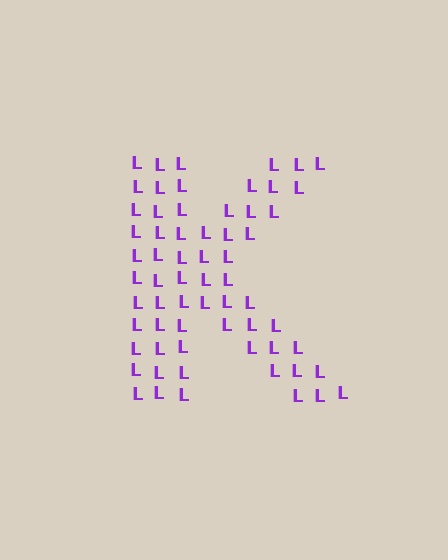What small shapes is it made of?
It is made of small letter L's.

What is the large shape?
The large shape is the letter K.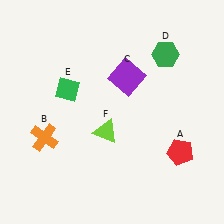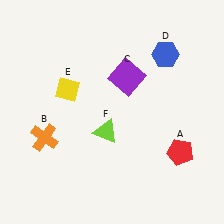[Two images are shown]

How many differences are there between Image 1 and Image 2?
There are 2 differences between the two images.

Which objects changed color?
D changed from green to blue. E changed from green to yellow.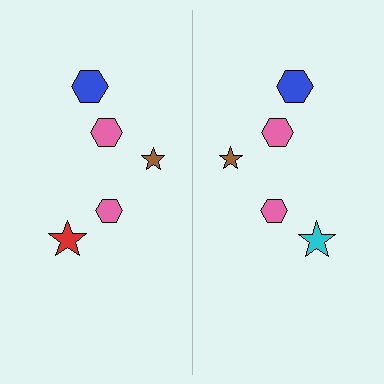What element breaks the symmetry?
The cyan star on the right side breaks the symmetry — its mirror counterpart is red.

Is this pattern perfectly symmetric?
No, the pattern is not perfectly symmetric. The cyan star on the right side breaks the symmetry — its mirror counterpart is red.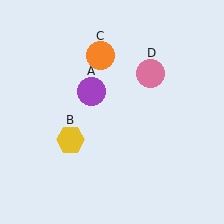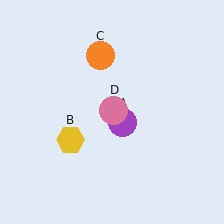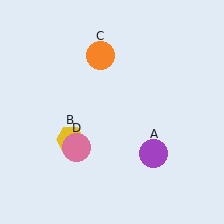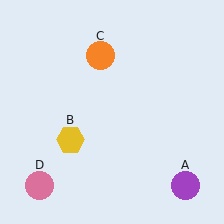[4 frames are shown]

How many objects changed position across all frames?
2 objects changed position: purple circle (object A), pink circle (object D).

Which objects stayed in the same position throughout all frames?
Yellow hexagon (object B) and orange circle (object C) remained stationary.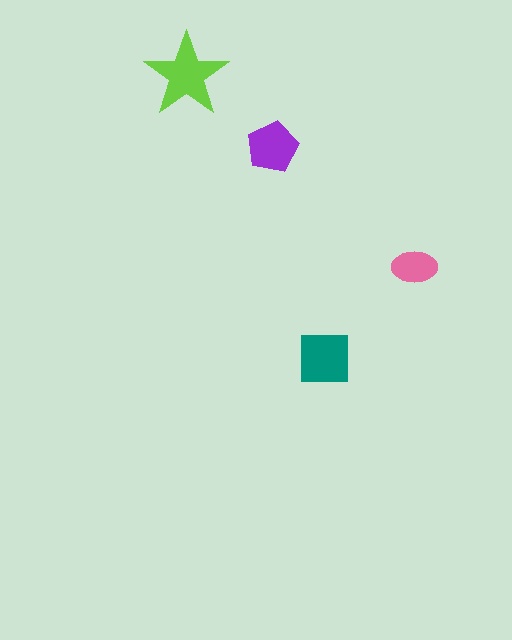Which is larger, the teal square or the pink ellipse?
The teal square.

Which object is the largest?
The lime star.